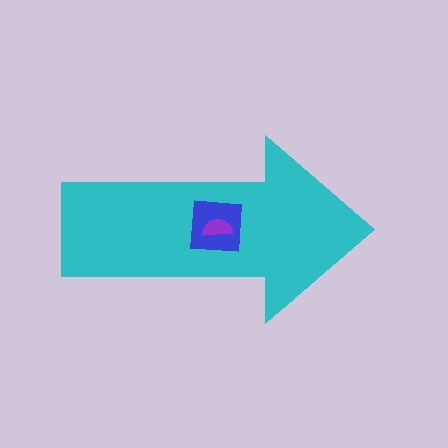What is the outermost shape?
The cyan arrow.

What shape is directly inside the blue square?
The purple semicircle.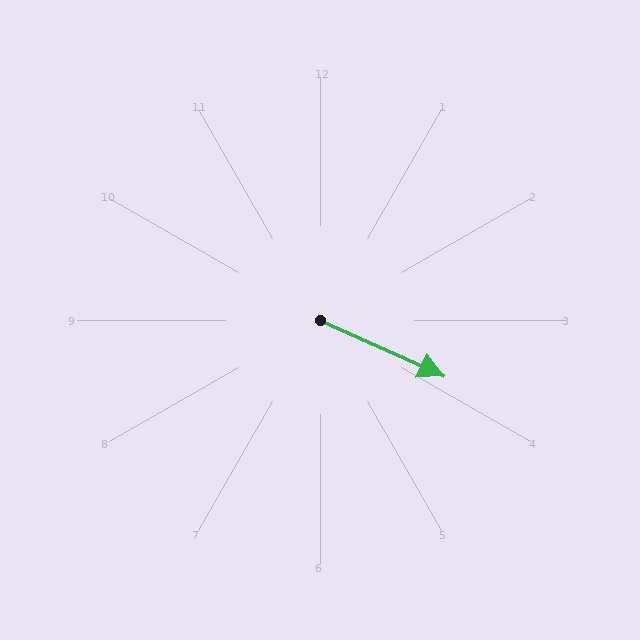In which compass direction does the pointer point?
Southeast.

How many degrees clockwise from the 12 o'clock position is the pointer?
Approximately 114 degrees.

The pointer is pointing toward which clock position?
Roughly 4 o'clock.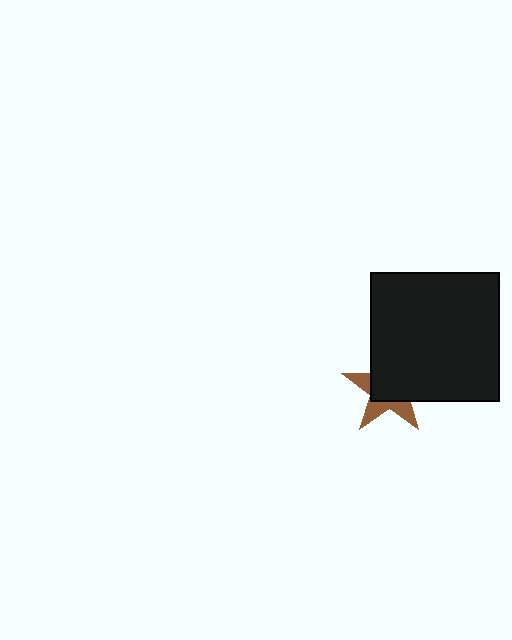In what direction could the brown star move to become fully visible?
The brown star could move toward the lower-left. That would shift it out from behind the black square entirely.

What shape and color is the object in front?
The object in front is a black square.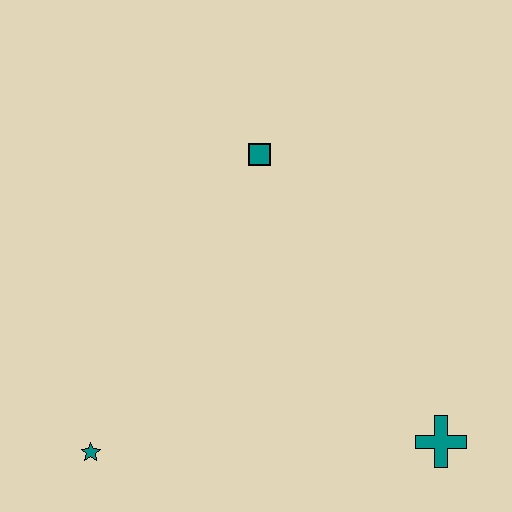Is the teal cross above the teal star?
Yes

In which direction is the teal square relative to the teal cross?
The teal square is above the teal cross.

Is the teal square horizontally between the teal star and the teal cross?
Yes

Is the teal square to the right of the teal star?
Yes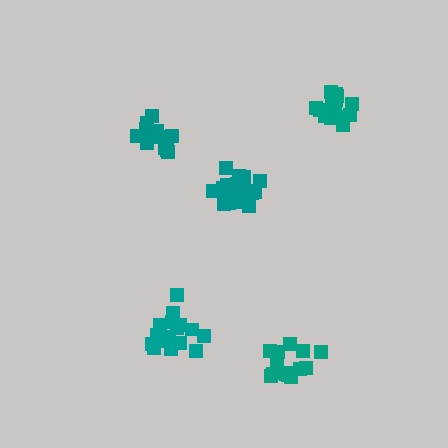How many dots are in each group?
Group 1: 21 dots, Group 2: 15 dots, Group 3: 16 dots, Group 4: 19 dots, Group 5: 17 dots (88 total).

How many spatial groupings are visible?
There are 5 spatial groupings.